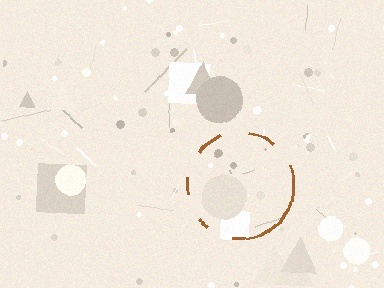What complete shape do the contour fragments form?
The contour fragments form a circle.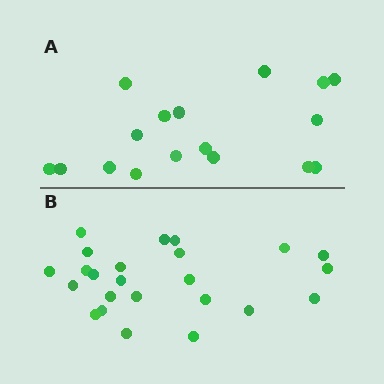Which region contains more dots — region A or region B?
Region B (the bottom region) has more dots.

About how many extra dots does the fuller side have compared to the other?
Region B has roughly 8 or so more dots than region A.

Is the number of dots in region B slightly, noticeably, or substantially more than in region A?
Region B has noticeably more, but not dramatically so. The ratio is roughly 1.4 to 1.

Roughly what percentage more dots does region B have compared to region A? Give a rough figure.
About 40% more.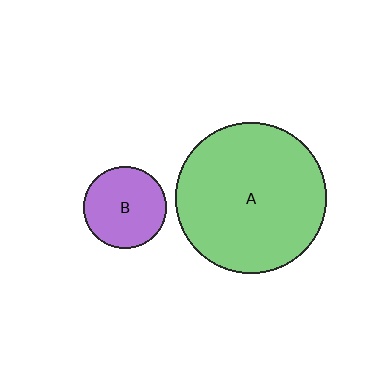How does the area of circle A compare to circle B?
Approximately 3.3 times.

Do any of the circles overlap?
No, none of the circles overlap.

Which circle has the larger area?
Circle A (green).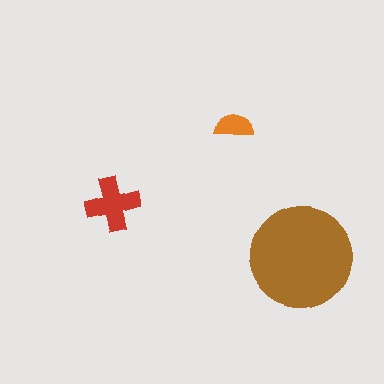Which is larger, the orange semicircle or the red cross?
The red cross.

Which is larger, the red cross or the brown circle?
The brown circle.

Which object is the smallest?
The orange semicircle.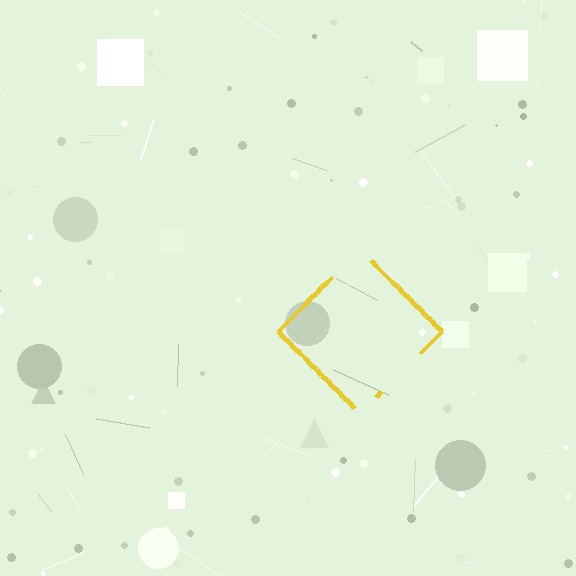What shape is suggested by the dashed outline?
The dashed outline suggests a diamond.